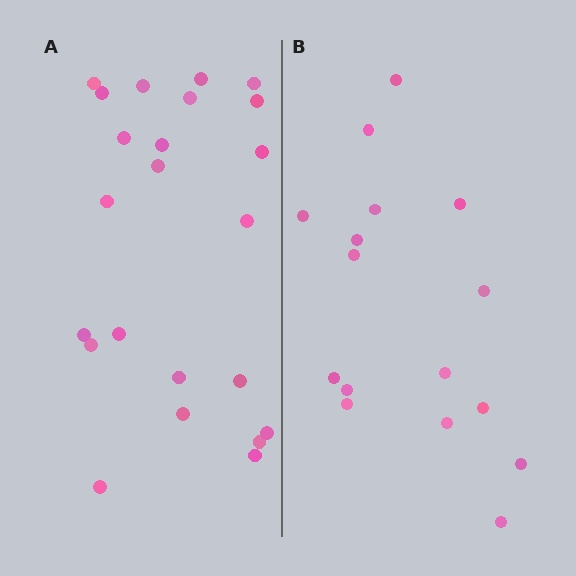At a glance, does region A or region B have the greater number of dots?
Region A (the left region) has more dots.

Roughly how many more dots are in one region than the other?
Region A has roughly 8 or so more dots than region B.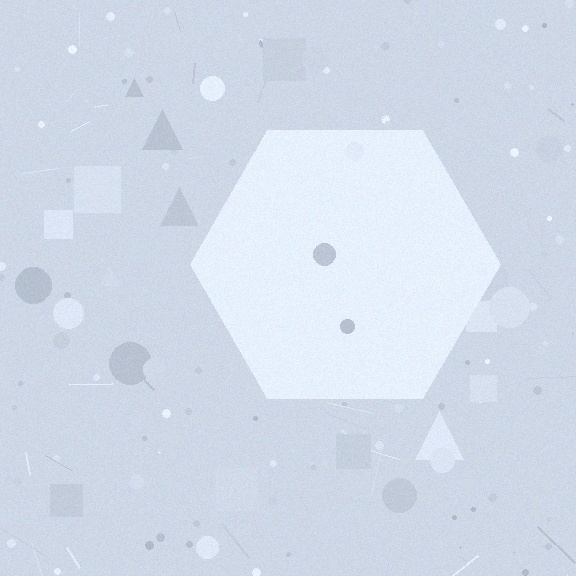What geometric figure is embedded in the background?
A hexagon is embedded in the background.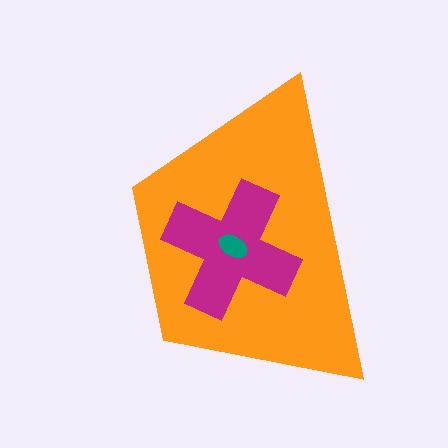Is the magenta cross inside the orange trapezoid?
Yes.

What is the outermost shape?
The orange trapezoid.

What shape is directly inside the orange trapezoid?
The magenta cross.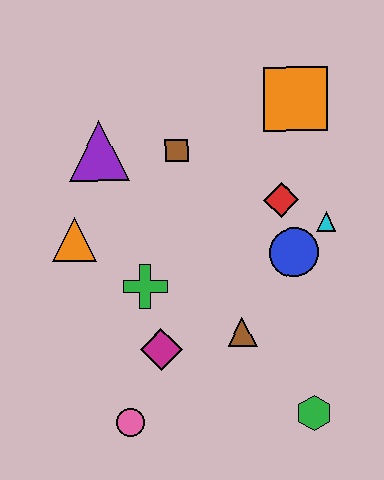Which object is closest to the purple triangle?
The brown square is closest to the purple triangle.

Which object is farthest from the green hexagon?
The purple triangle is farthest from the green hexagon.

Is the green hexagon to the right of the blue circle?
Yes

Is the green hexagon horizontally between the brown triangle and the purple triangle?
No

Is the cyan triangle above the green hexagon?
Yes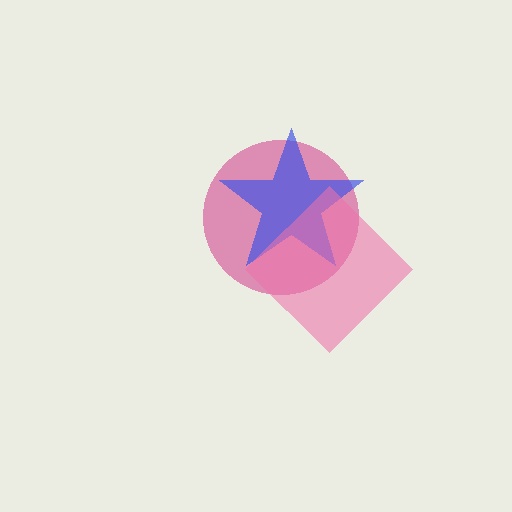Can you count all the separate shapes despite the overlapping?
Yes, there are 3 separate shapes.